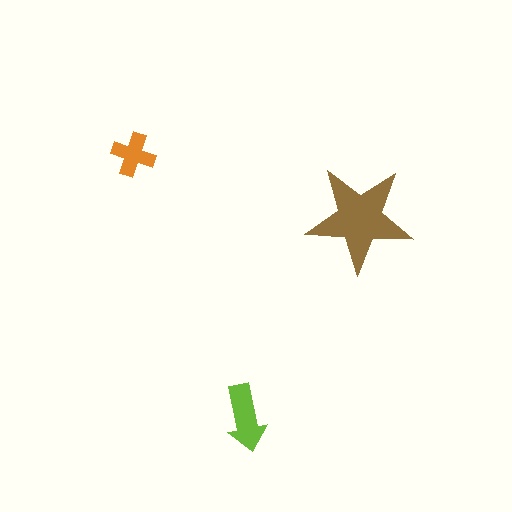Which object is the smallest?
The orange cross.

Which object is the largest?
The brown star.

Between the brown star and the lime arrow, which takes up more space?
The brown star.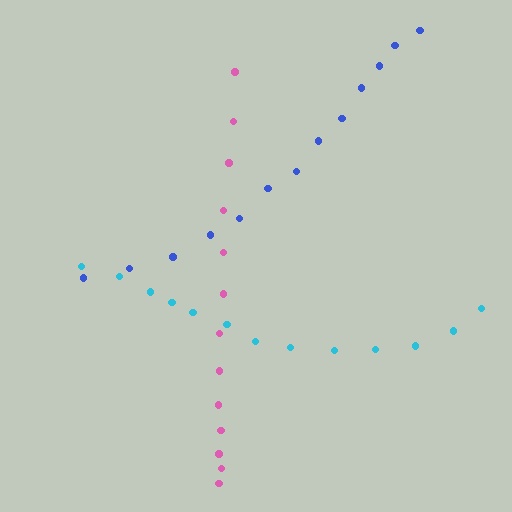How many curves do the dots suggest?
There are 3 distinct paths.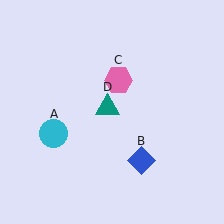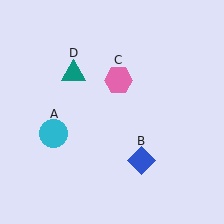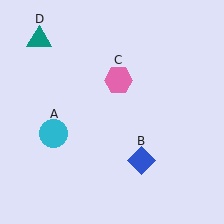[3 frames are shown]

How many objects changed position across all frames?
1 object changed position: teal triangle (object D).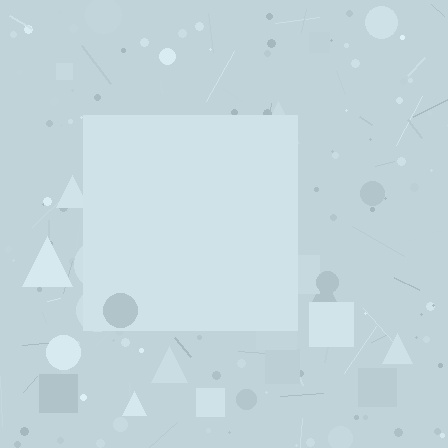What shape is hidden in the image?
A square is hidden in the image.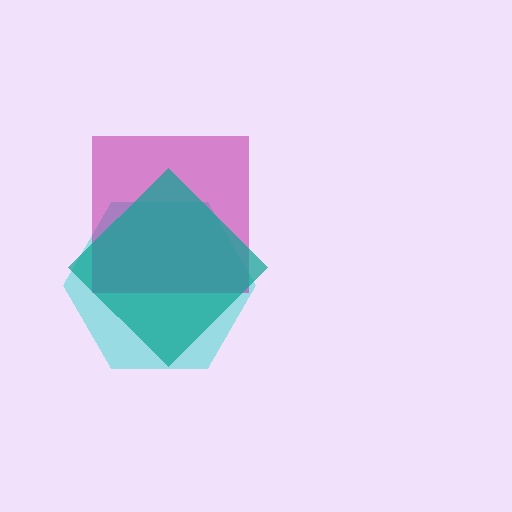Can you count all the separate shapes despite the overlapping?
Yes, there are 3 separate shapes.